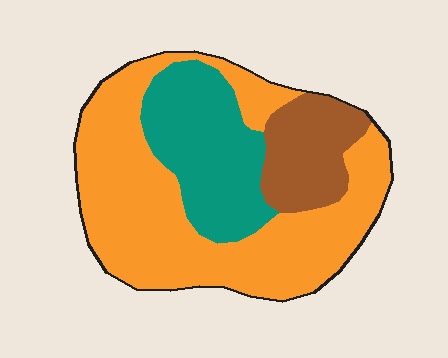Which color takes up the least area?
Brown, at roughly 15%.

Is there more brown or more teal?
Teal.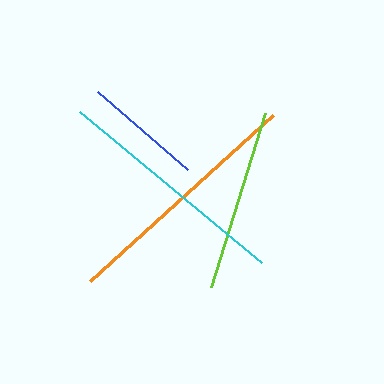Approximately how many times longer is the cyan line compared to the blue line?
The cyan line is approximately 2.0 times the length of the blue line.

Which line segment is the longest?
The orange line is the longest at approximately 247 pixels.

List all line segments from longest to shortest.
From longest to shortest: orange, cyan, lime, blue.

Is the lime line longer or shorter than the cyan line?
The cyan line is longer than the lime line.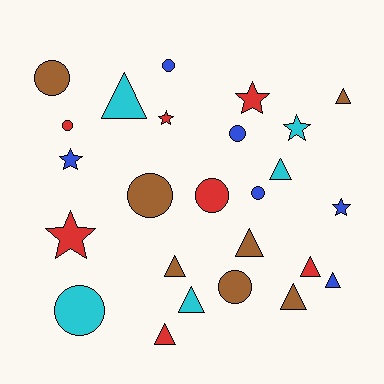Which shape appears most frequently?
Triangle, with 10 objects.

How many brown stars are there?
There are no brown stars.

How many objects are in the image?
There are 25 objects.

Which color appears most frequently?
Red, with 7 objects.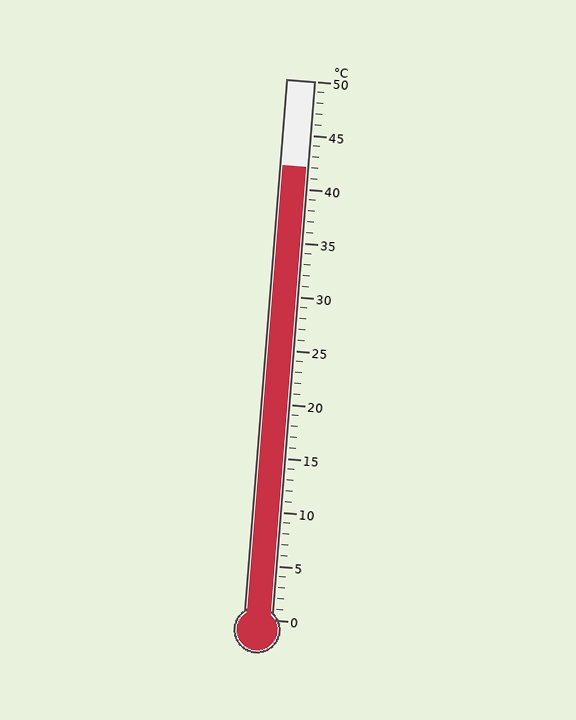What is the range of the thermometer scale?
The thermometer scale ranges from 0°C to 50°C.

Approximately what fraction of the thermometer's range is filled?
The thermometer is filled to approximately 85% of its range.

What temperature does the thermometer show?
The thermometer shows approximately 42°C.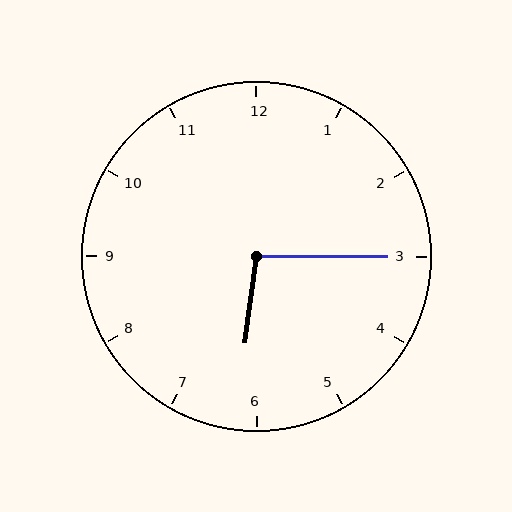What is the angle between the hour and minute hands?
Approximately 98 degrees.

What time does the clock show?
6:15.